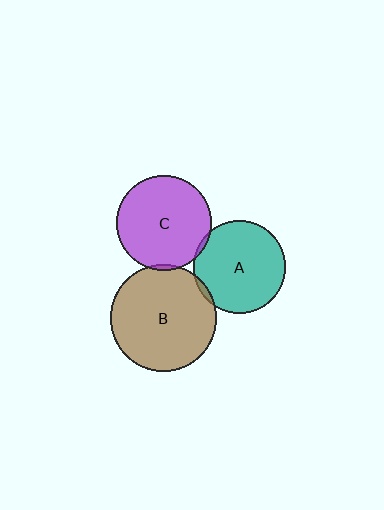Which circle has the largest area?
Circle B (brown).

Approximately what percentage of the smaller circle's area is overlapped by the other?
Approximately 5%.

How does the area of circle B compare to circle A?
Approximately 1.3 times.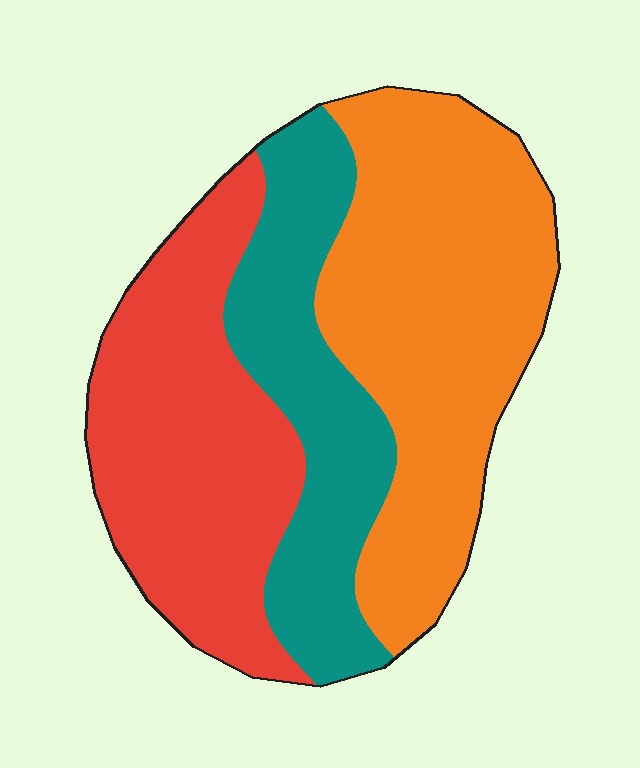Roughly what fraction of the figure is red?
Red covers about 35% of the figure.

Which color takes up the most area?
Orange, at roughly 40%.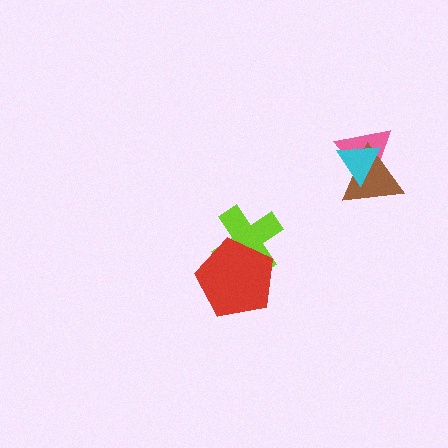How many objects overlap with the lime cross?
1 object overlaps with the lime cross.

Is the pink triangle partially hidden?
Yes, it is partially covered by another shape.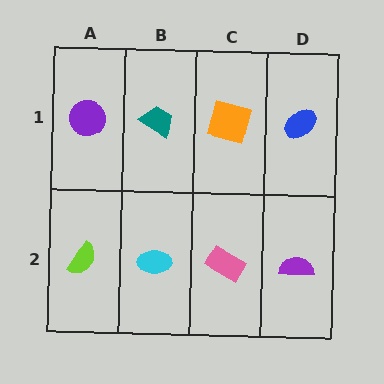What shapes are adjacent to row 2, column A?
A purple circle (row 1, column A), a cyan ellipse (row 2, column B).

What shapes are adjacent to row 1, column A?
A lime semicircle (row 2, column A), a teal trapezoid (row 1, column B).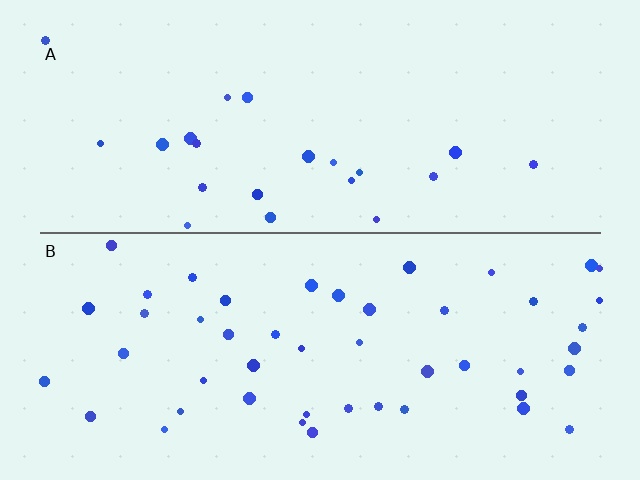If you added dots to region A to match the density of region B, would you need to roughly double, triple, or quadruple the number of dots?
Approximately double.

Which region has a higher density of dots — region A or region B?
B (the bottom).